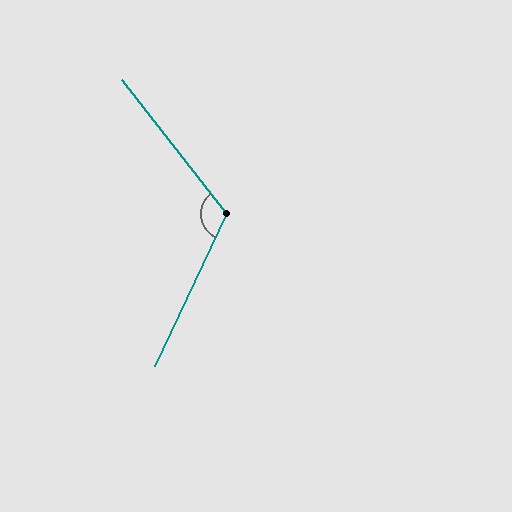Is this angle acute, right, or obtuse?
It is obtuse.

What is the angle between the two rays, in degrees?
Approximately 117 degrees.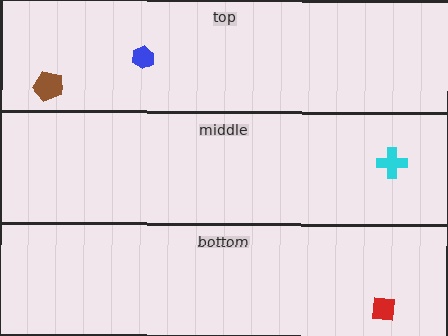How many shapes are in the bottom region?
1.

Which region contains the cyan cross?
The middle region.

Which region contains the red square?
The bottom region.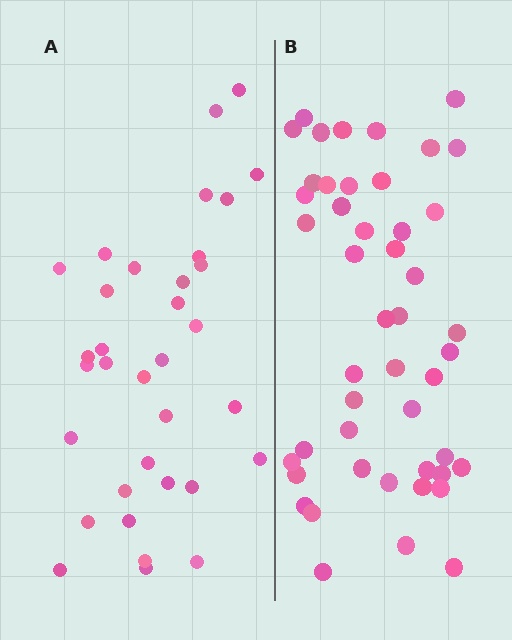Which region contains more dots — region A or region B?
Region B (the right region) has more dots.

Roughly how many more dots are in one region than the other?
Region B has approximately 15 more dots than region A.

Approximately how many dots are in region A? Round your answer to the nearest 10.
About 30 dots. (The exact count is 34, which rounds to 30.)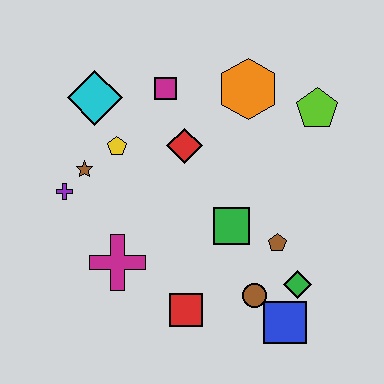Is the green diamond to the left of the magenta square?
No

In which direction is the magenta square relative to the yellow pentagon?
The magenta square is above the yellow pentagon.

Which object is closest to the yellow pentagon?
The brown star is closest to the yellow pentagon.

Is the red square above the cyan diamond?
No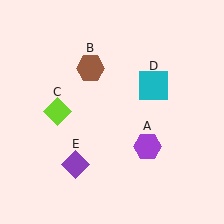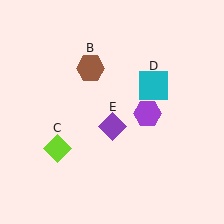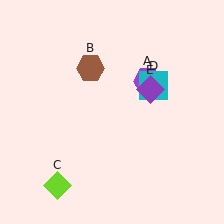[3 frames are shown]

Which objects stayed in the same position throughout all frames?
Brown hexagon (object B) and cyan square (object D) remained stationary.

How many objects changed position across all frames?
3 objects changed position: purple hexagon (object A), lime diamond (object C), purple diamond (object E).